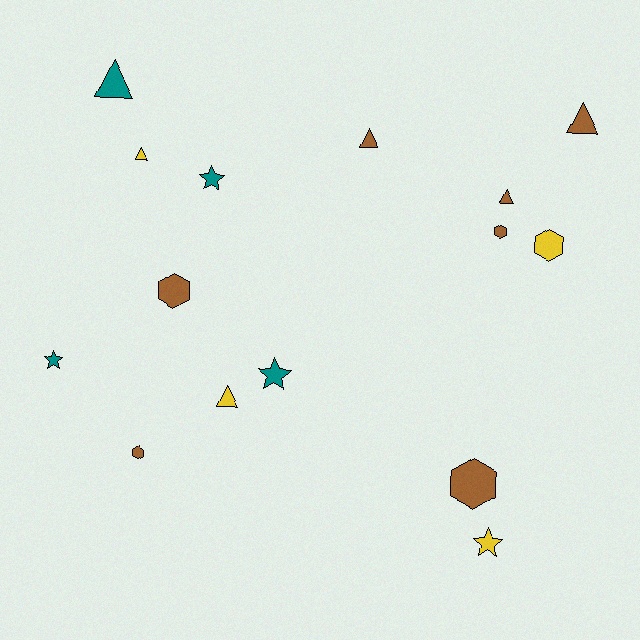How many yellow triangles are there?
There are 2 yellow triangles.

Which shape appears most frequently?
Triangle, with 6 objects.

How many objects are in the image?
There are 15 objects.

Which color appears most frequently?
Brown, with 7 objects.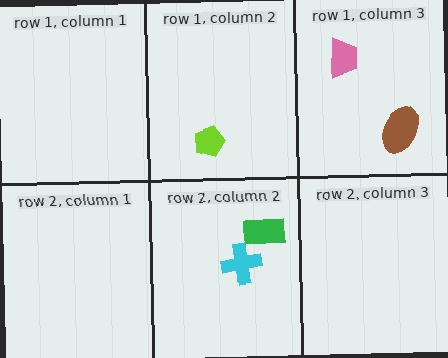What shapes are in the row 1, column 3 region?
The pink trapezoid, the brown ellipse.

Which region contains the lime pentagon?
The row 1, column 2 region.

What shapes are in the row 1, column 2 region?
The lime pentagon.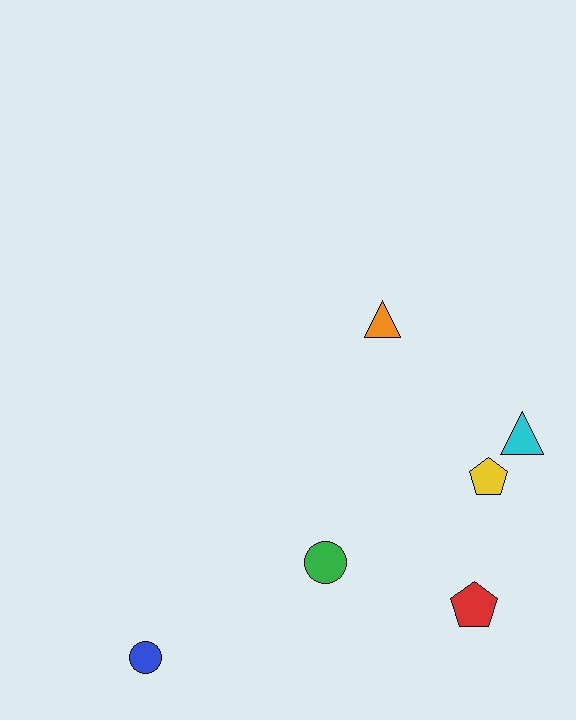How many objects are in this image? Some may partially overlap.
There are 6 objects.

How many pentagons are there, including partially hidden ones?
There are 2 pentagons.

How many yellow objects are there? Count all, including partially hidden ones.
There is 1 yellow object.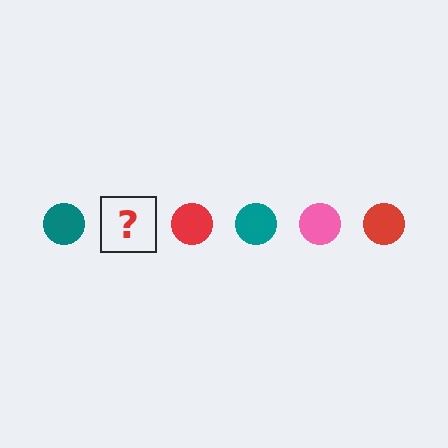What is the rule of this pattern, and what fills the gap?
The rule is that the pattern cycles through teal, pink, red circles. The gap should be filled with a pink circle.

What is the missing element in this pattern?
The missing element is a pink circle.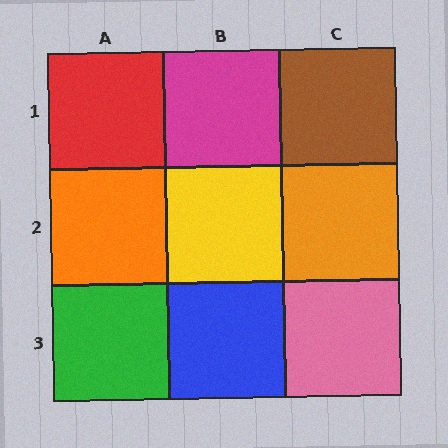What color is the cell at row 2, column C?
Orange.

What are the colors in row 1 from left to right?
Red, magenta, brown.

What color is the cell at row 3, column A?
Green.